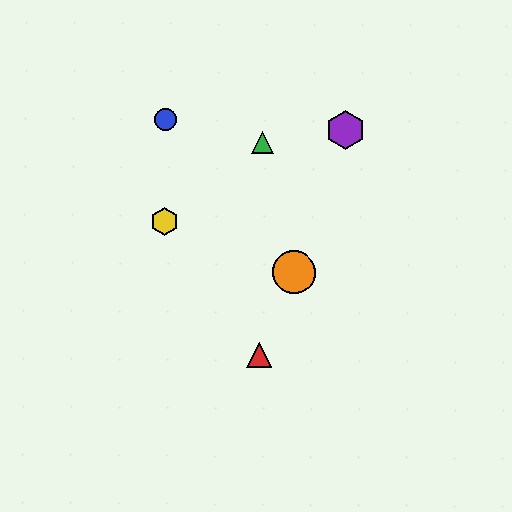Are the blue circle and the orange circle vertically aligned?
No, the blue circle is at x≈165 and the orange circle is at x≈294.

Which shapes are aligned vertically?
The blue circle, the yellow hexagon are aligned vertically.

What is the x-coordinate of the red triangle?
The red triangle is at x≈259.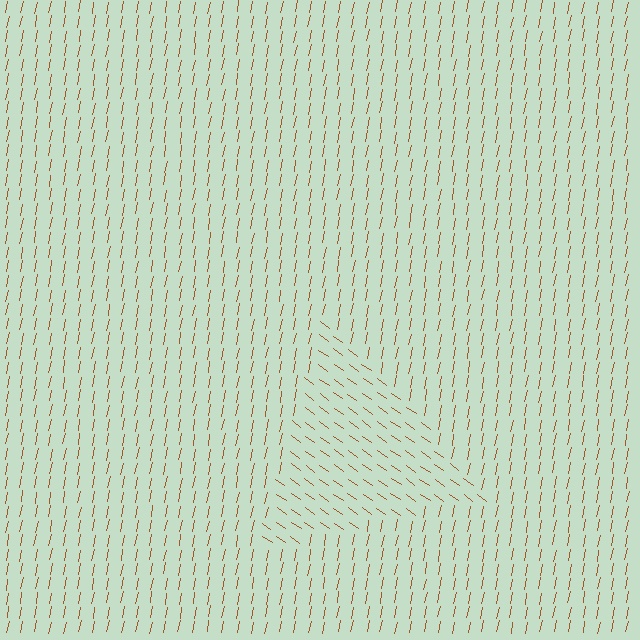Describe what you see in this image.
The image is filled with small brown line segments. A triangle region in the image has lines oriented differently from the surrounding lines, creating a visible texture boundary.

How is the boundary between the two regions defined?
The boundary is defined purely by a change in line orientation (approximately 65 degrees difference). All lines are the same color and thickness.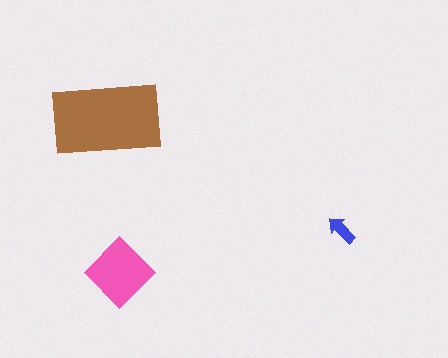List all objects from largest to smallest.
The brown rectangle, the pink diamond, the blue arrow.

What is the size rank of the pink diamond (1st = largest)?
2nd.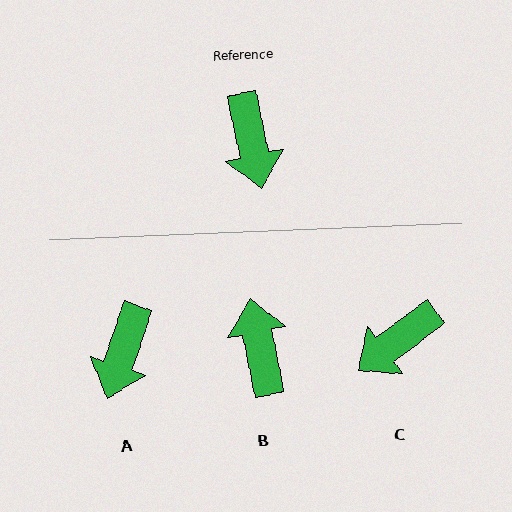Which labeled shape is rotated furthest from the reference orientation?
B, about 179 degrees away.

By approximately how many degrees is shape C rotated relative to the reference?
Approximately 65 degrees clockwise.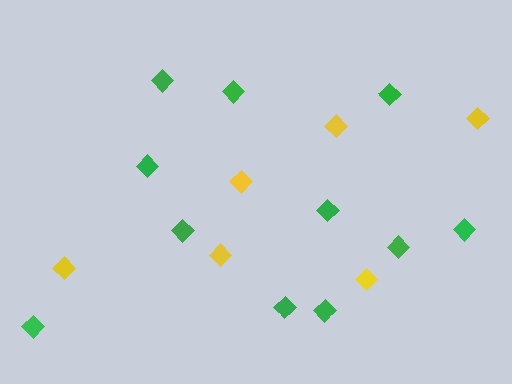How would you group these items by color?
There are 2 groups: one group of green diamonds (11) and one group of yellow diamonds (6).